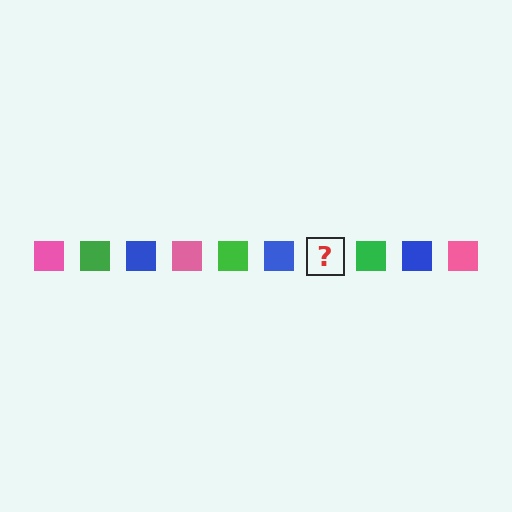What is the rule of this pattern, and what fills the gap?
The rule is that the pattern cycles through pink, green, blue squares. The gap should be filled with a pink square.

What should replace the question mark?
The question mark should be replaced with a pink square.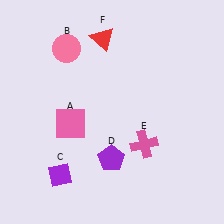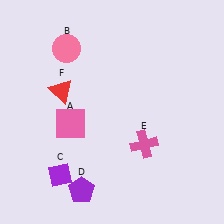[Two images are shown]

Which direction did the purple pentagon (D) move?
The purple pentagon (D) moved down.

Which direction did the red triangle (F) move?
The red triangle (F) moved down.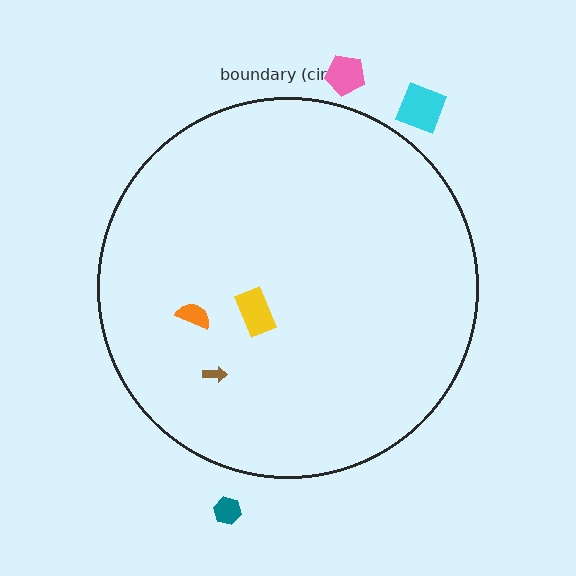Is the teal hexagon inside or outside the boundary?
Outside.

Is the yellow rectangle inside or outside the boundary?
Inside.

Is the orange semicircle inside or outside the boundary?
Inside.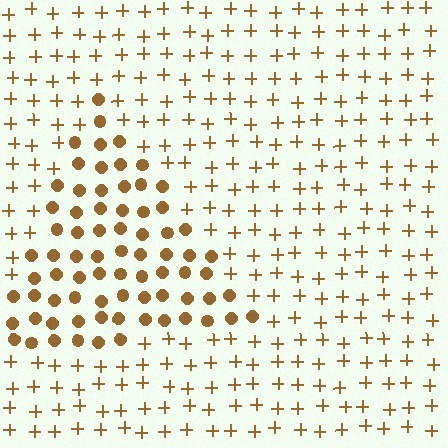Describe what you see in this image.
The image is filled with small brown elements arranged in a uniform grid. A triangle-shaped region contains circles, while the surrounding area contains plus signs. The boundary is defined purely by the change in element shape.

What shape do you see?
I see a triangle.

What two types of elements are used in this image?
The image uses circles inside the triangle region and plus signs outside it.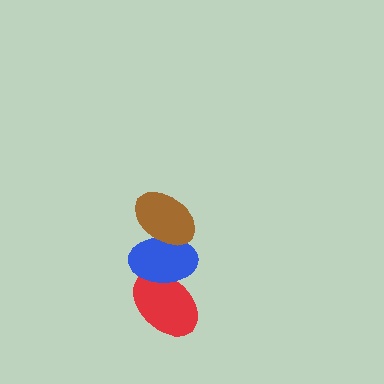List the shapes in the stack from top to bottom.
From top to bottom: the brown ellipse, the blue ellipse, the red ellipse.